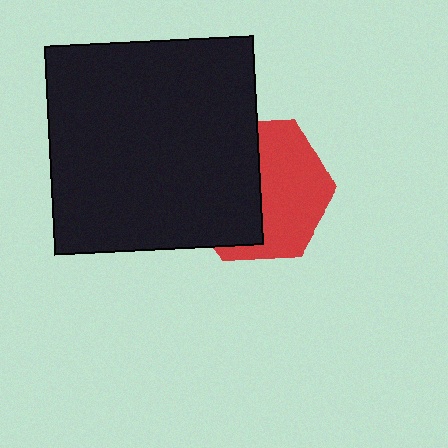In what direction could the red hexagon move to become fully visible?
The red hexagon could move right. That would shift it out from behind the black square entirely.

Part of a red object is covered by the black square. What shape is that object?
It is a hexagon.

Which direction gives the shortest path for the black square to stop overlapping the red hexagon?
Moving left gives the shortest separation.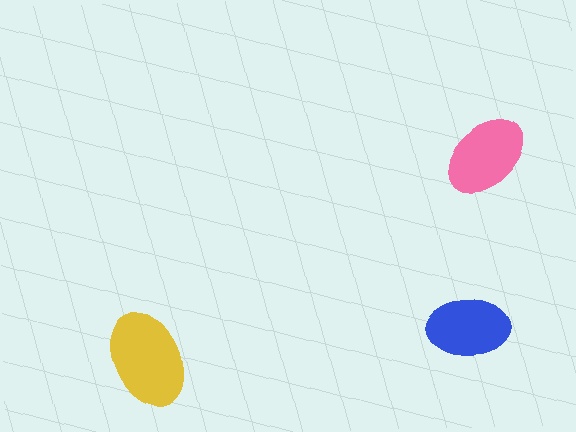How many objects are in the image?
There are 3 objects in the image.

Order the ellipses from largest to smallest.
the yellow one, the pink one, the blue one.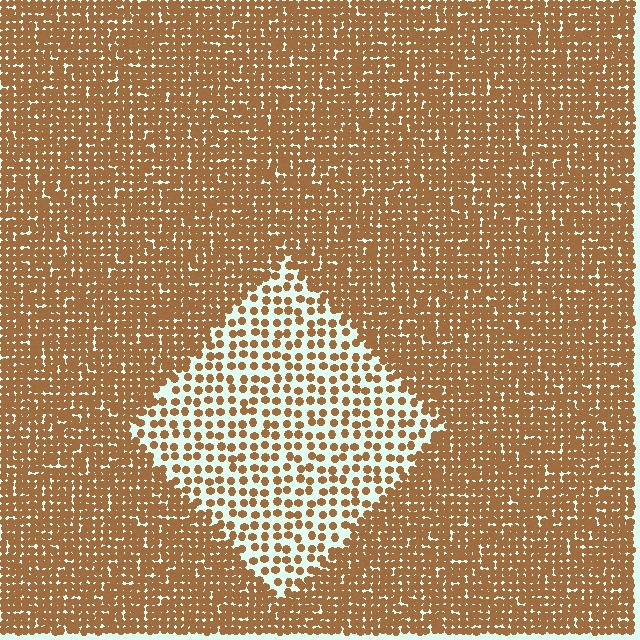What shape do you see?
I see a diamond.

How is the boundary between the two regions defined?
The boundary is defined by a change in element density (approximately 2.4x ratio). All elements are the same color, size, and shape.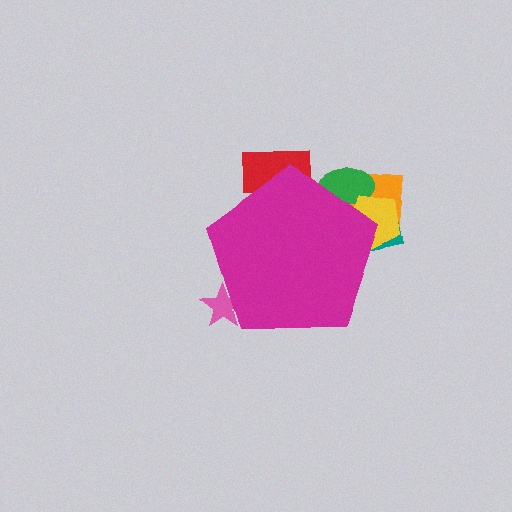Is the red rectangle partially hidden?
Yes, the red rectangle is partially hidden behind the magenta pentagon.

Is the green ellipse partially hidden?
Yes, the green ellipse is partially hidden behind the magenta pentagon.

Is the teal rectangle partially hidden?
Yes, the teal rectangle is partially hidden behind the magenta pentagon.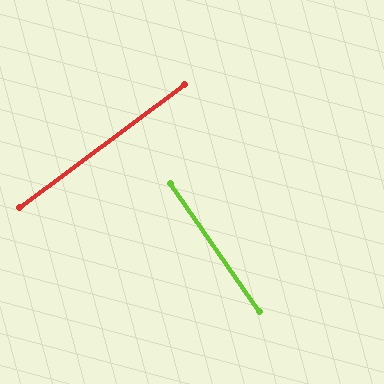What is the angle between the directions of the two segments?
Approximately 88 degrees.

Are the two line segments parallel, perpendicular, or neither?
Perpendicular — they meet at approximately 88°.